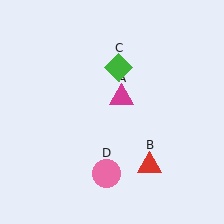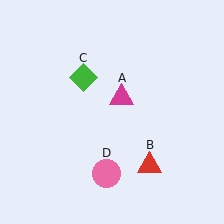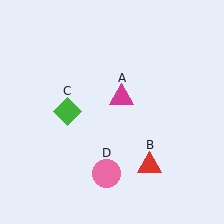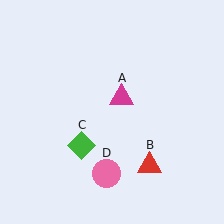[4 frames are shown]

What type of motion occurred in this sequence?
The green diamond (object C) rotated counterclockwise around the center of the scene.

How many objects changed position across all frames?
1 object changed position: green diamond (object C).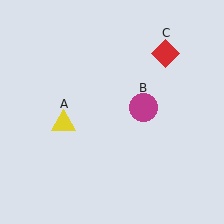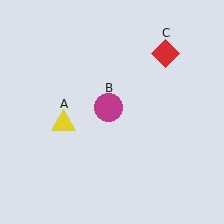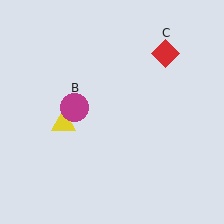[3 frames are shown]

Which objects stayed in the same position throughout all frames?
Yellow triangle (object A) and red diamond (object C) remained stationary.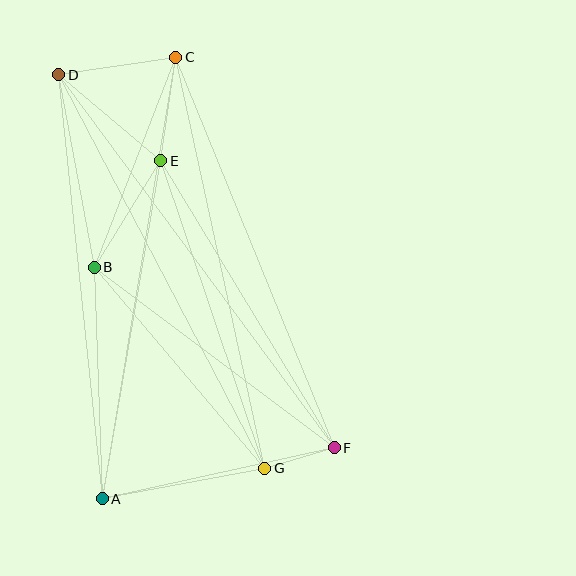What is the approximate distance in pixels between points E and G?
The distance between E and G is approximately 324 pixels.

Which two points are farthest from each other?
Points D and F are farthest from each other.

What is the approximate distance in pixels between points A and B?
The distance between A and B is approximately 232 pixels.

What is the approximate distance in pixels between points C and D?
The distance between C and D is approximately 118 pixels.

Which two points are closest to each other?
Points F and G are closest to each other.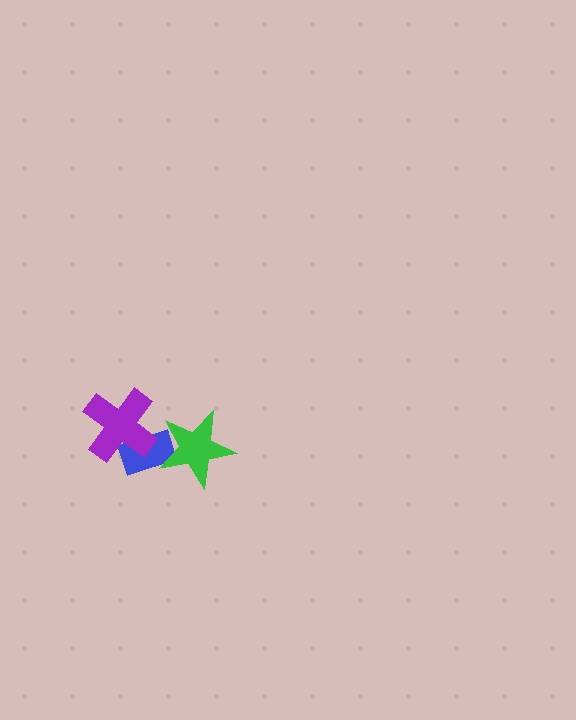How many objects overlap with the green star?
1 object overlaps with the green star.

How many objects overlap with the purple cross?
1 object overlaps with the purple cross.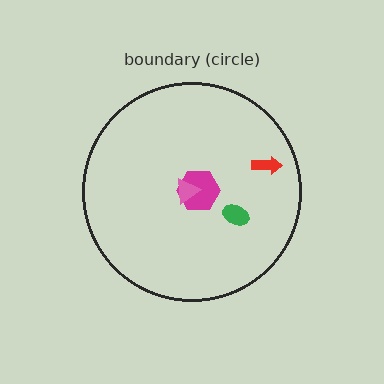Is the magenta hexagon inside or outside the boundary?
Inside.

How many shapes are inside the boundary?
4 inside, 0 outside.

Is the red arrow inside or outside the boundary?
Inside.